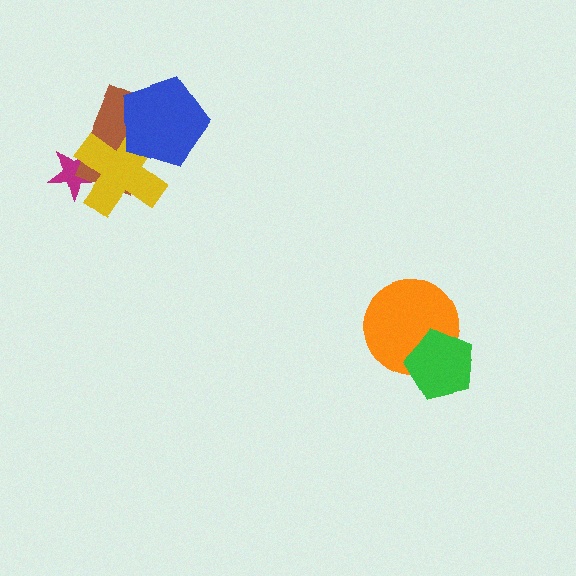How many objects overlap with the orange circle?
1 object overlaps with the orange circle.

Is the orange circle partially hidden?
Yes, it is partially covered by another shape.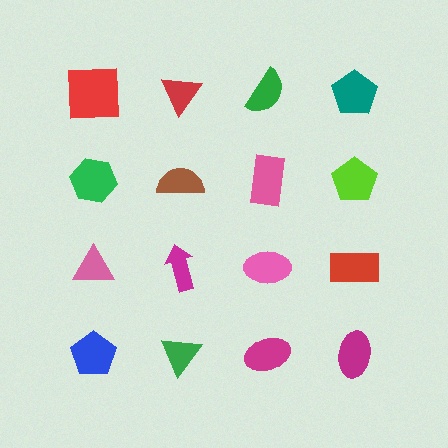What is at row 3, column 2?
A magenta arrow.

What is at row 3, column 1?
A pink triangle.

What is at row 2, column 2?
A brown semicircle.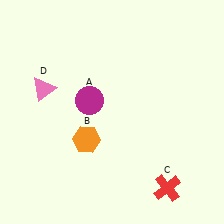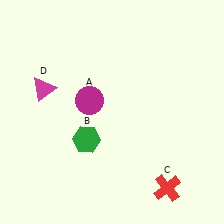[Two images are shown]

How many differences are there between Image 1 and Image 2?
There are 2 differences between the two images.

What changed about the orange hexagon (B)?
In Image 1, B is orange. In Image 2, it changed to green.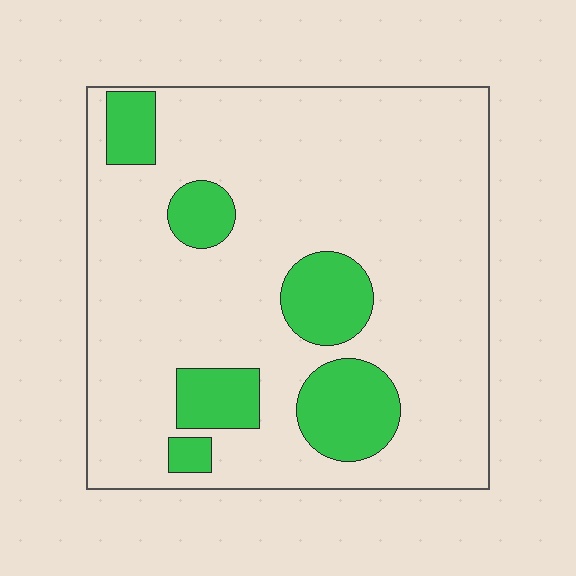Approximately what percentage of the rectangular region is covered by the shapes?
Approximately 20%.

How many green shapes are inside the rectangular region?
6.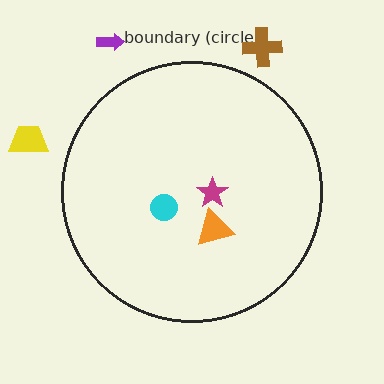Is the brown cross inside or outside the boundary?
Outside.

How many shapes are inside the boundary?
3 inside, 3 outside.